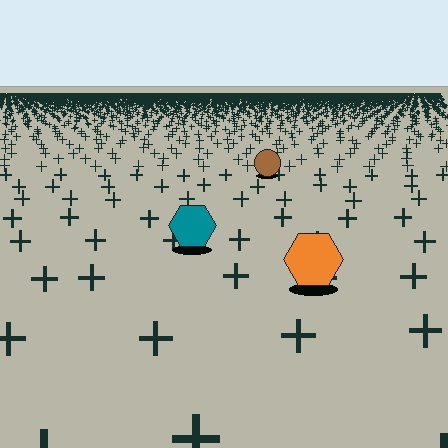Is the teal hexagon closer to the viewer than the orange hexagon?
No. The orange hexagon is closer — you can tell from the texture gradient: the ground texture is coarser near it.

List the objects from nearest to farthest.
From nearest to farthest: the orange hexagon, the teal hexagon, the brown circle.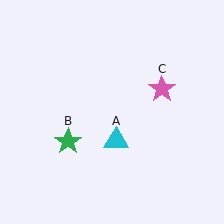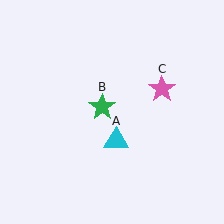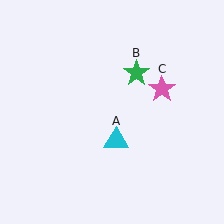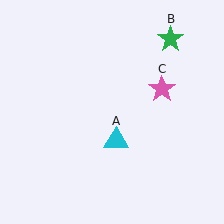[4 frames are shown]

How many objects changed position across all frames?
1 object changed position: green star (object B).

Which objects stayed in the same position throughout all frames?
Cyan triangle (object A) and pink star (object C) remained stationary.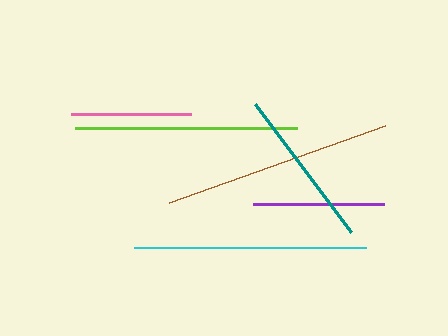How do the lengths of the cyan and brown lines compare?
The cyan and brown lines are approximately the same length.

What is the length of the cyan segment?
The cyan segment is approximately 233 pixels long.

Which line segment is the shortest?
The pink line is the shortest at approximately 120 pixels.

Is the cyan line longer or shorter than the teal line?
The cyan line is longer than the teal line.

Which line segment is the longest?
The cyan line is the longest at approximately 233 pixels.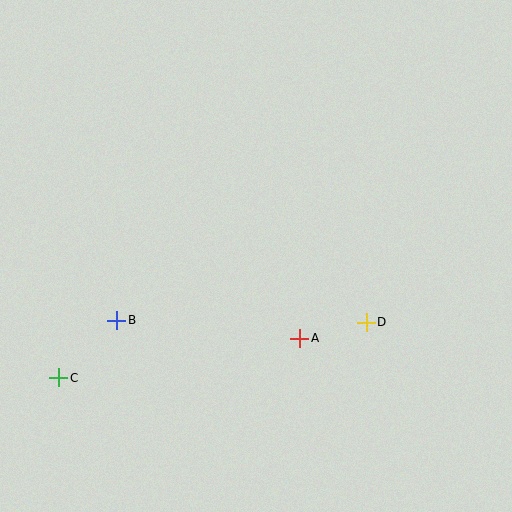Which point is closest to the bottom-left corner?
Point C is closest to the bottom-left corner.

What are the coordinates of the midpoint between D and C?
The midpoint between D and C is at (212, 350).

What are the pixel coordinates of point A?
Point A is at (300, 338).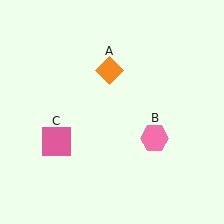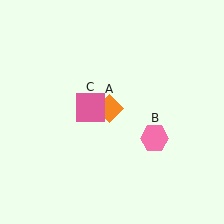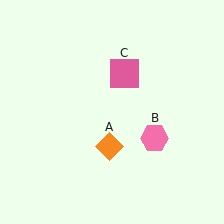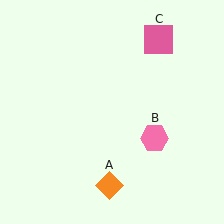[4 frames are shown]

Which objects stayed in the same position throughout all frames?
Pink hexagon (object B) remained stationary.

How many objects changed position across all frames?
2 objects changed position: orange diamond (object A), pink square (object C).